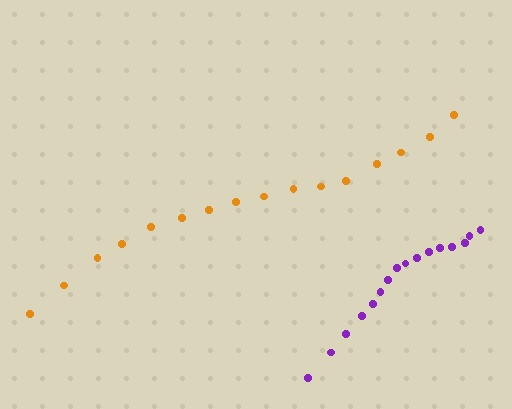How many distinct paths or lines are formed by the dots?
There are 2 distinct paths.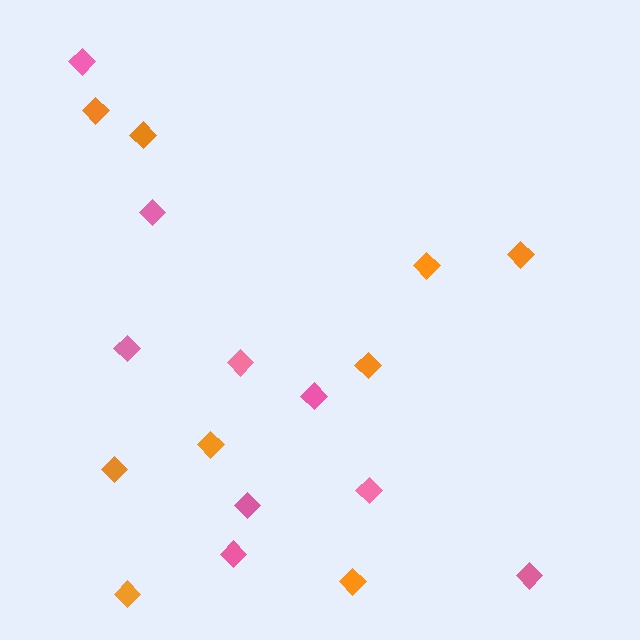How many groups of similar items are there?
There are 2 groups: one group of orange diamonds (9) and one group of pink diamonds (9).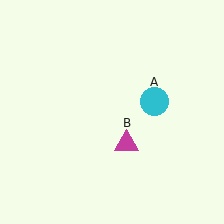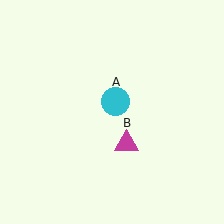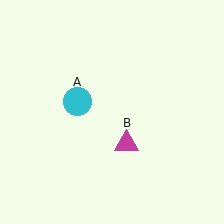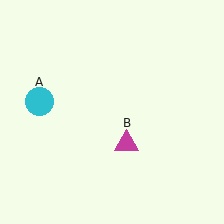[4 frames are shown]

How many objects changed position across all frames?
1 object changed position: cyan circle (object A).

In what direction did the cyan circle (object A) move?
The cyan circle (object A) moved left.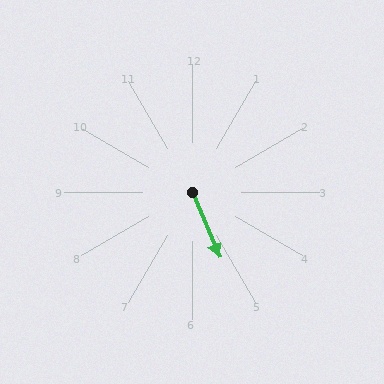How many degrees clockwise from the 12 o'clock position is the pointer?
Approximately 157 degrees.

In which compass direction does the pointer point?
Southeast.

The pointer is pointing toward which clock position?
Roughly 5 o'clock.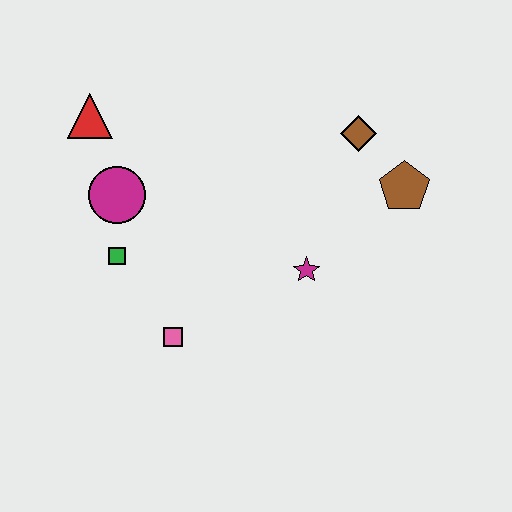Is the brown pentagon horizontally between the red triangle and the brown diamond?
No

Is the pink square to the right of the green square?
Yes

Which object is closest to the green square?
The magenta circle is closest to the green square.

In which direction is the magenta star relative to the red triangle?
The magenta star is to the right of the red triangle.